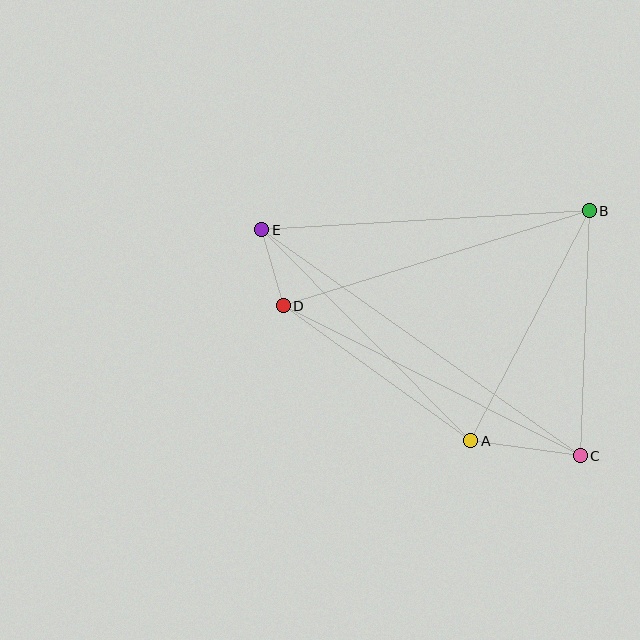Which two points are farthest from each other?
Points C and E are farthest from each other.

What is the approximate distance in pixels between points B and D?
The distance between B and D is approximately 320 pixels.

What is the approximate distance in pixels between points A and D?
The distance between A and D is approximately 231 pixels.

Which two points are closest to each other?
Points D and E are closest to each other.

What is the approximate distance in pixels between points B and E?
The distance between B and E is approximately 328 pixels.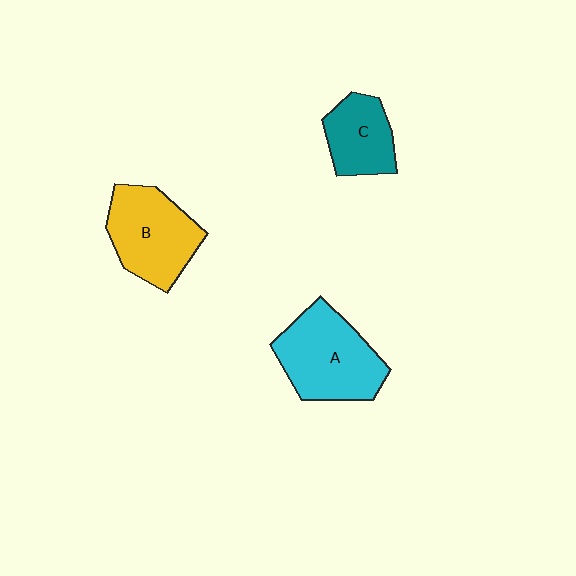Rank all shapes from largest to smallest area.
From largest to smallest: A (cyan), B (yellow), C (teal).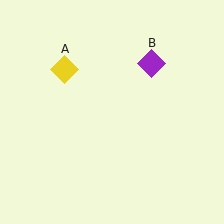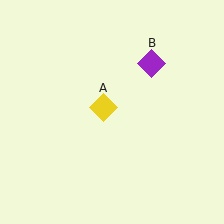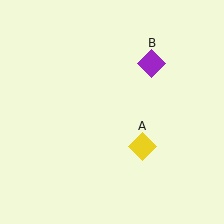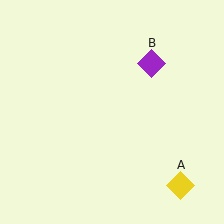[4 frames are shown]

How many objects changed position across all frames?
1 object changed position: yellow diamond (object A).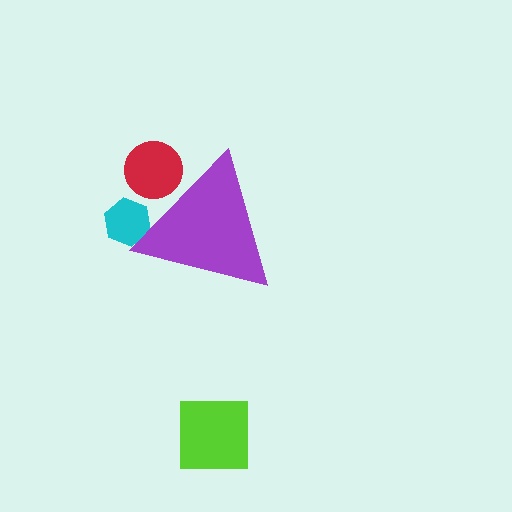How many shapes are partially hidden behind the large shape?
2 shapes are partially hidden.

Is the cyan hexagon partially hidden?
Yes, the cyan hexagon is partially hidden behind the purple triangle.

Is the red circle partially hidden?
Yes, the red circle is partially hidden behind the purple triangle.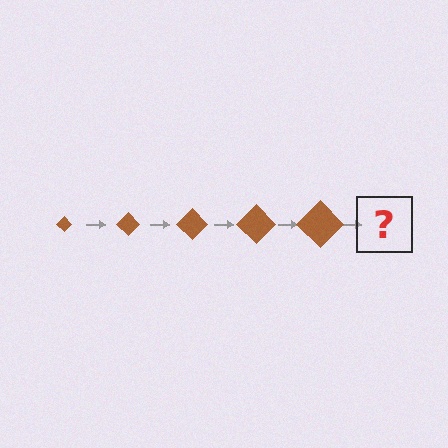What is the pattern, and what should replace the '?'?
The pattern is that the diamond gets progressively larger each step. The '?' should be a brown diamond, larger than the previous one.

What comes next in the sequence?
The next element should be a brown diamond, larger than the previous one.